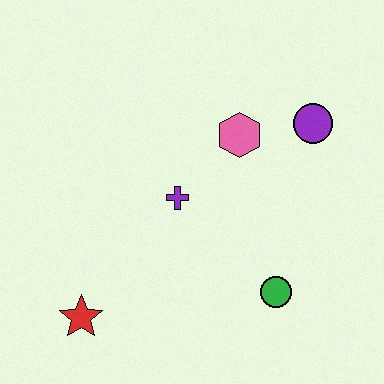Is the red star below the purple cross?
Yes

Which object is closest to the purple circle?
The pink hexagon is closest to the purple circle.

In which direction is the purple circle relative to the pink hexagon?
The purple circle is to the right of the pink hexagon.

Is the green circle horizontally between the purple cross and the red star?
No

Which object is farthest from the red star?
The purple circle is farthest from the red star.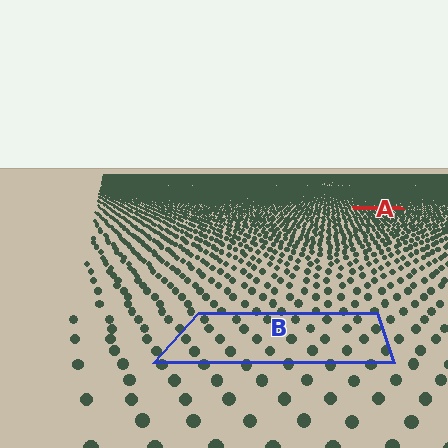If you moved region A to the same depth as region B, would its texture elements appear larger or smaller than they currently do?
They would appear larger. At a closer depth, the same texture elements are projected at a bigger on-screen size.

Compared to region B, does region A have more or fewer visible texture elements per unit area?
Region A has more texture elements per unit area — they are packed more densely because it is farther away.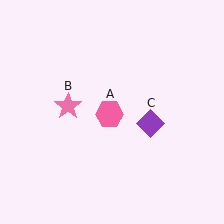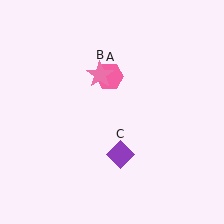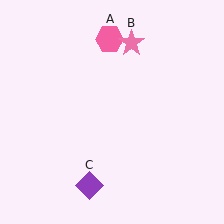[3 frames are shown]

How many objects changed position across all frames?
3 objects changed position: pink hexagon (object A), pink star (object B), purple diamond (object C).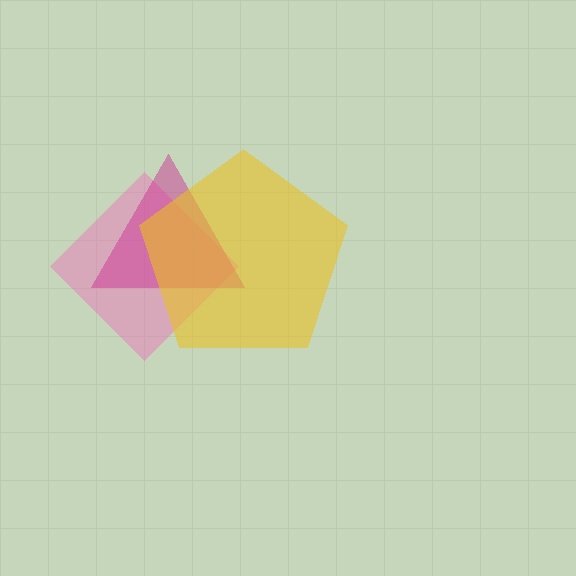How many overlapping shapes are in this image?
There are 3 overlapping shapes in the image.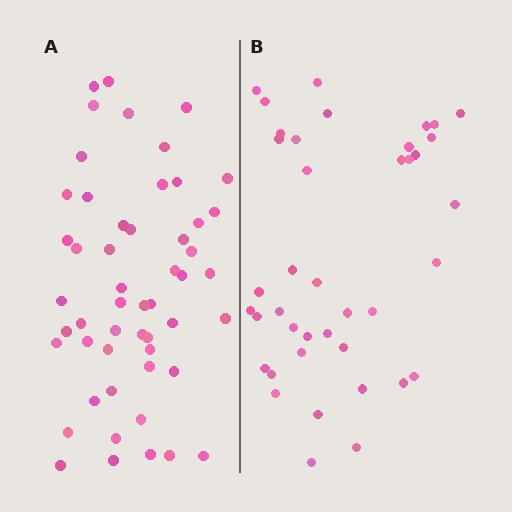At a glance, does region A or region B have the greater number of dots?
Region A (the left region) has more dots.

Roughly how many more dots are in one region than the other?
Region A has roughly 12 or so more dots than region B.